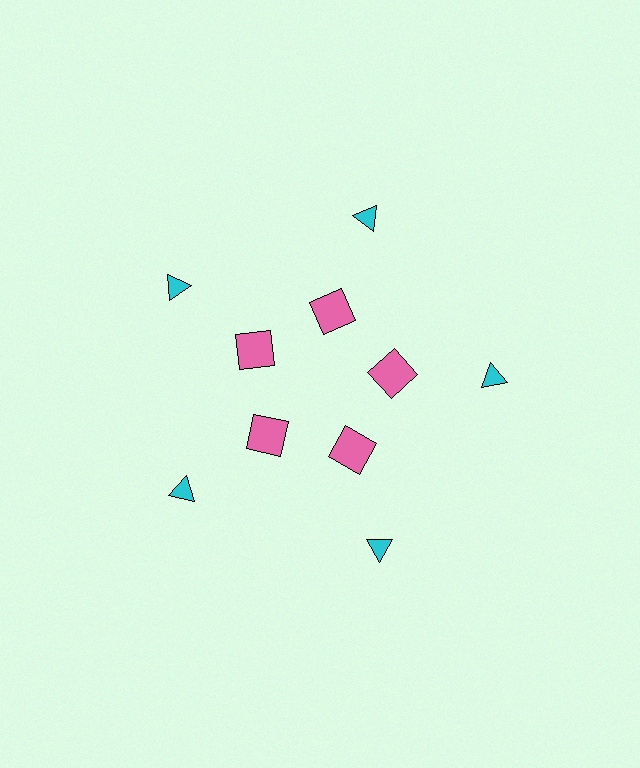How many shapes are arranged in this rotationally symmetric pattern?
There are 10 shapes, arranged in 5 groups of 2.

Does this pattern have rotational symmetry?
Yes, this pattern has 5-fold rotational symmetry. It looks the same after rotating 72 degrees around the center.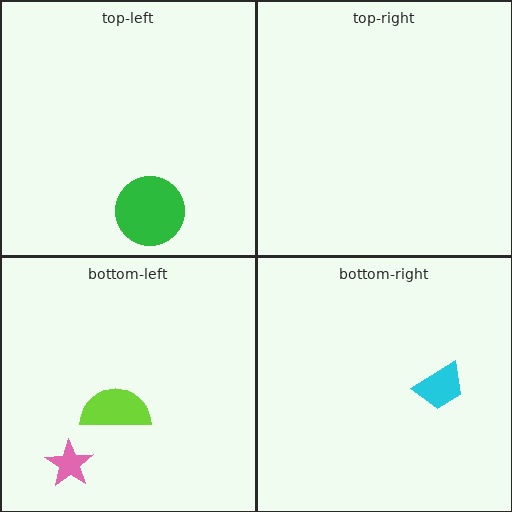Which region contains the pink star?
The bottom-left region.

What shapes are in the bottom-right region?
The cyan trapezoid.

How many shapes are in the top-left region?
1.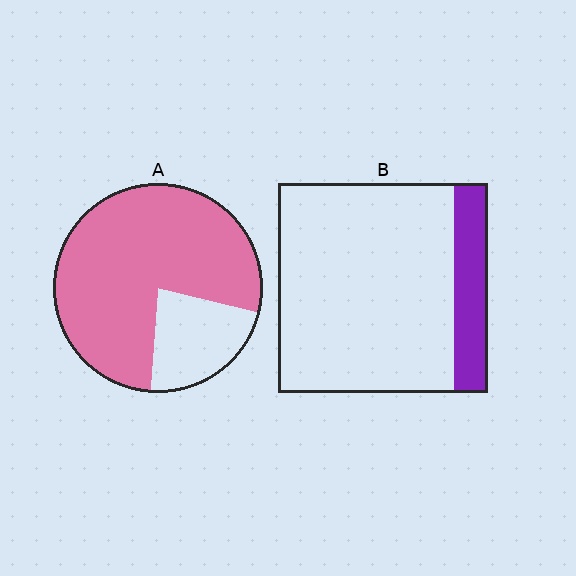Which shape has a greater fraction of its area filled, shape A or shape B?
Shape A.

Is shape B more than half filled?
No.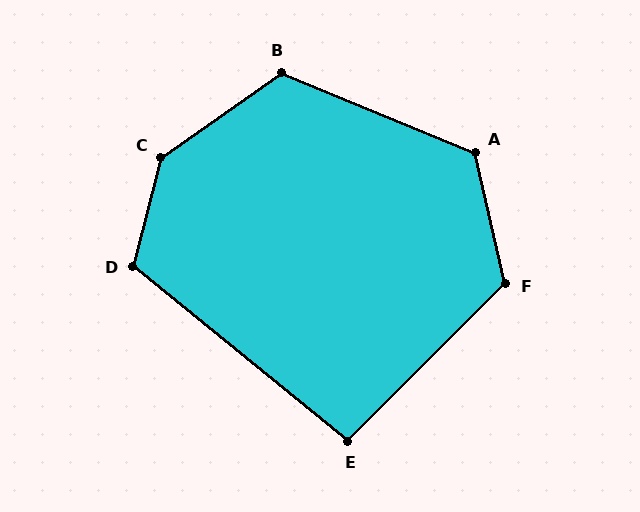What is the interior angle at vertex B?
Approximately 123 degrees (obtuse).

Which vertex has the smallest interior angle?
E, at approximately 96 degrees.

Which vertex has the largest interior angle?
C, at approximately 139 degrees.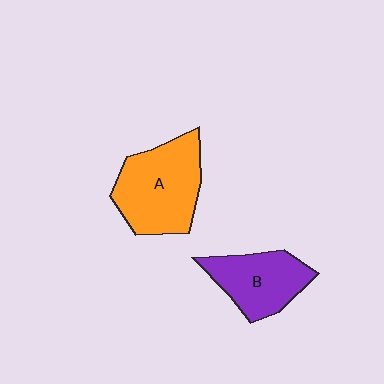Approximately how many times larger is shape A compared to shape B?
Approximately 1.3 times.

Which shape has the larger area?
Shape A (orange).